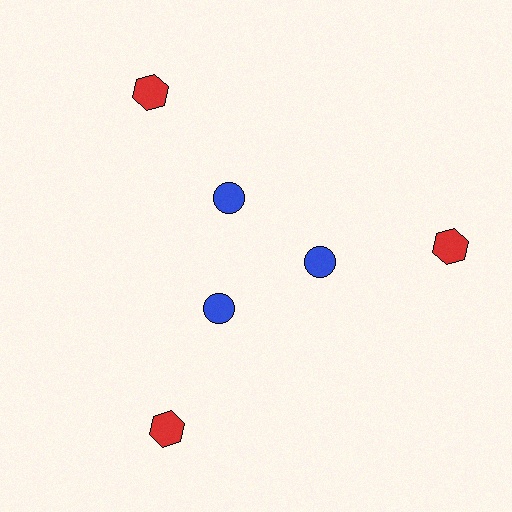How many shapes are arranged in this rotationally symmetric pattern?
There are 6 shapes, arranged in 3 groups of 2.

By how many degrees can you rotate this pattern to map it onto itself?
The pattern maps onto itself every 120 degrees of rotation.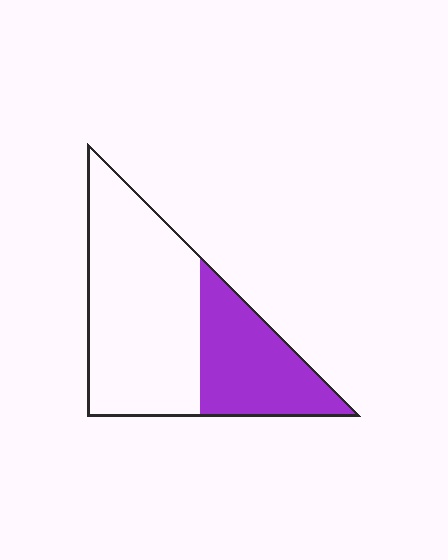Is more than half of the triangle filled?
No.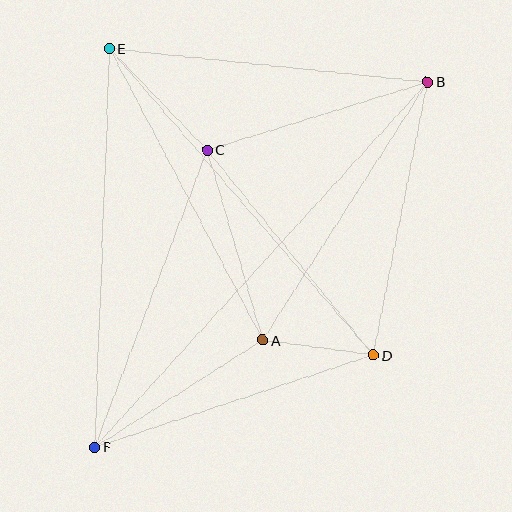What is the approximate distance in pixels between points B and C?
The distance between B and C is approximately 231 pixels.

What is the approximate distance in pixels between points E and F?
The distance between E and F is approximately 399 pixels.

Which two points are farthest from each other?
Points B and F are farthest from each other.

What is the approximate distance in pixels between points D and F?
The distance between D and F is approximately 293 pixels.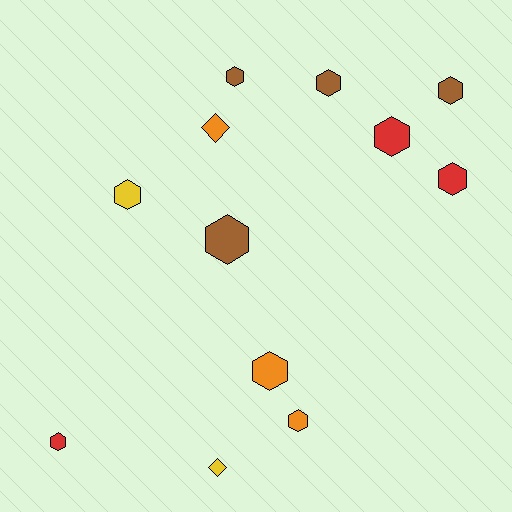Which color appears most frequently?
Brown, with 4 objects.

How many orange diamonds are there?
There is 1 orange diamond.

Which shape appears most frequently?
Hexagon, with 10 objects.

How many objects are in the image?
There are 12 objects.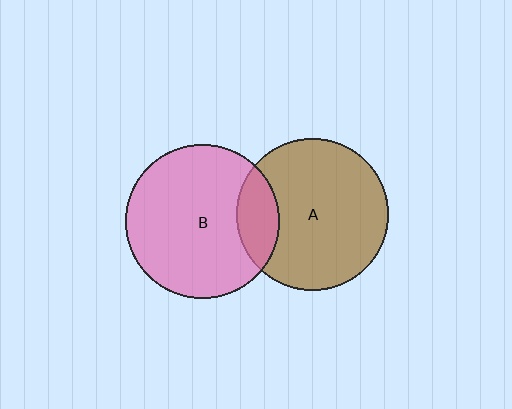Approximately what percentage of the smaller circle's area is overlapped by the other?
Approximately 15%.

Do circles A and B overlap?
Yes.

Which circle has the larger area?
Circle B (pink).